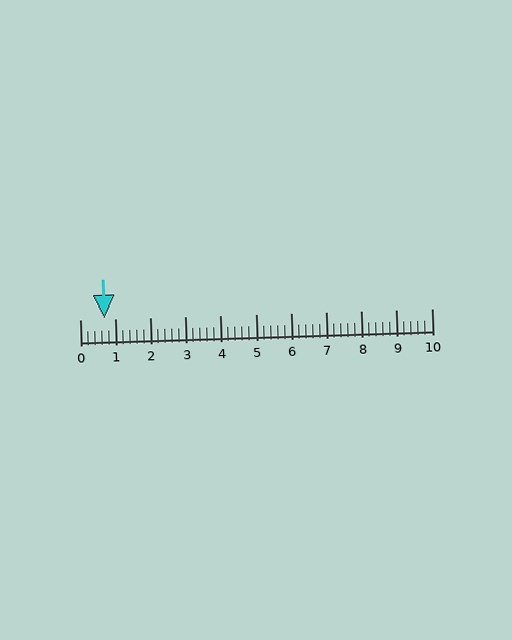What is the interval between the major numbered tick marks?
The major tick marks are spaced 1 units apart.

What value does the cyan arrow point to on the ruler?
The cyan arrow points to approximately 0.7.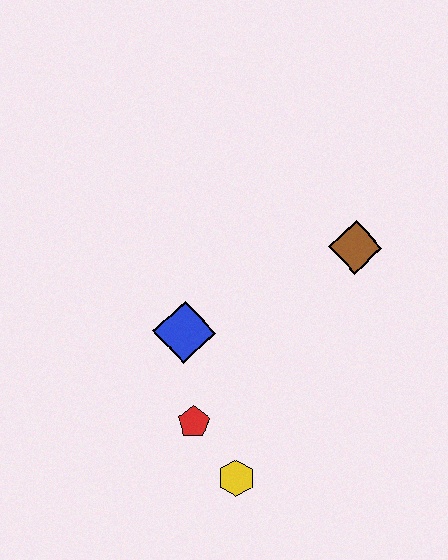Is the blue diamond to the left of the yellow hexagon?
Yes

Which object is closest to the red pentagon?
The yellow hexagon is closest to the red pentagon.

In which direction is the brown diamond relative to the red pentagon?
The brown diamond is above the red pentagon.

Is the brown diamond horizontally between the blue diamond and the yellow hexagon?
No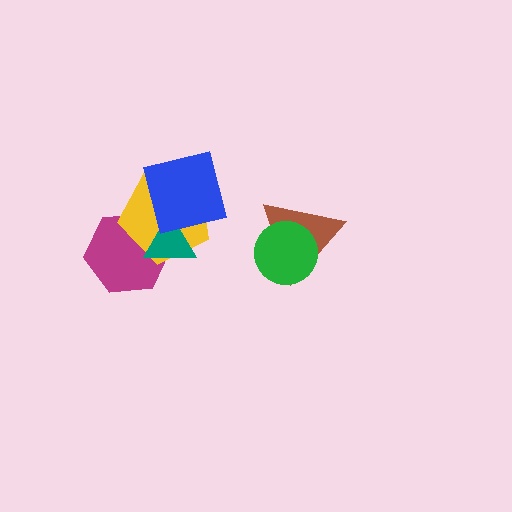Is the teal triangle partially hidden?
Yes, it is partially covered by another shape.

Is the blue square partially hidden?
No, no other shape covers it.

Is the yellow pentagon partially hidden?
Yes, it is partially covered by another shape.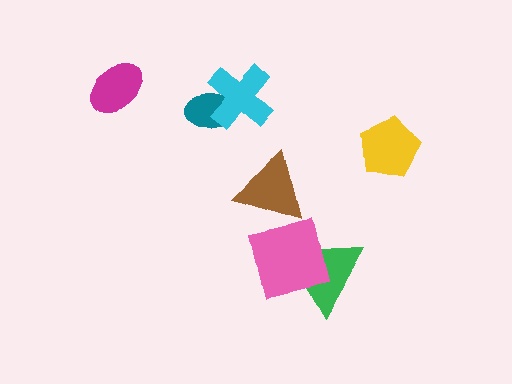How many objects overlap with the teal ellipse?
1 object overlaps with the teal ellipse.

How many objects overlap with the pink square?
1 object overlaps with the pink square.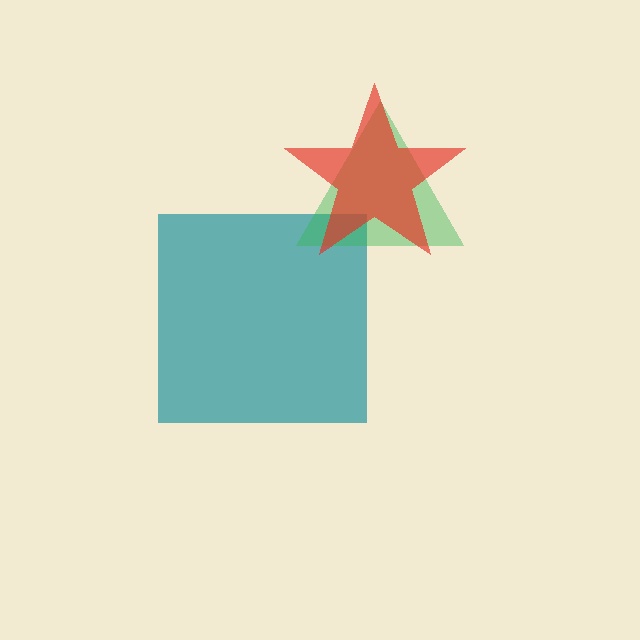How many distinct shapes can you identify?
There are 3 distinct shapes: a teal square, a green triangle, a red star.